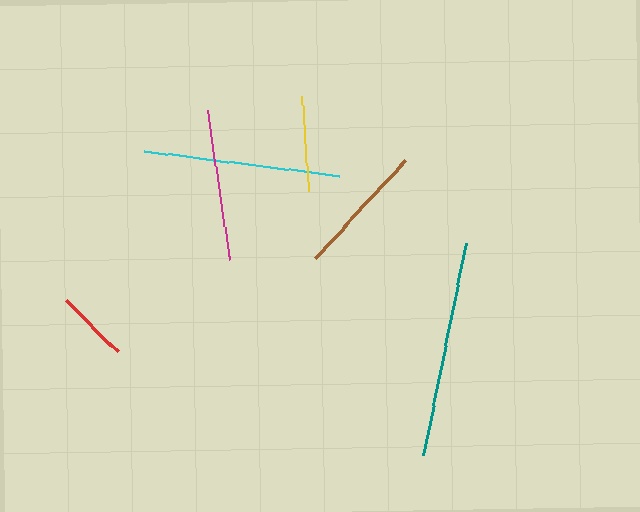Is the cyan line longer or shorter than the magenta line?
The cyan line is longer than the magenta line.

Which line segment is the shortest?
The red line is the shortest at approximately 72 pixels.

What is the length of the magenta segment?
The magenta segment is approximately 152 pixels long.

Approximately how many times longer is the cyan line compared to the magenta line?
The cyan line is approximately 1.3 times the length of the magenta line.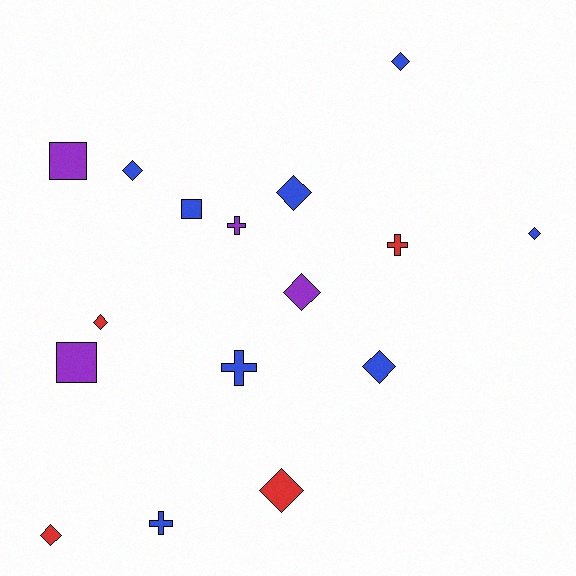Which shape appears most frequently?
Diamond, with 9 objects.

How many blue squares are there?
There is 1 blue square.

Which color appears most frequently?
Blue, with 8 objects.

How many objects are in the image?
There are 16 objects.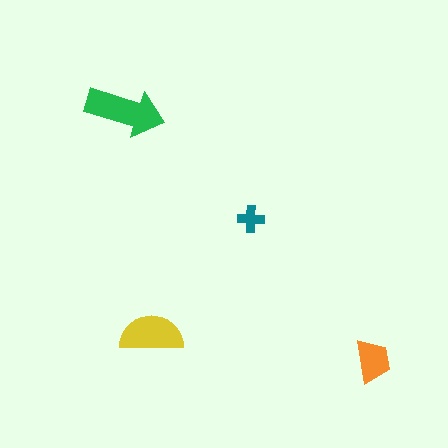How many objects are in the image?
There are 4 objects in the image.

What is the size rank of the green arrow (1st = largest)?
1st.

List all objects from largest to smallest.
The green arrow, the yellow semicircle, the orange trapezoid, the teal cross.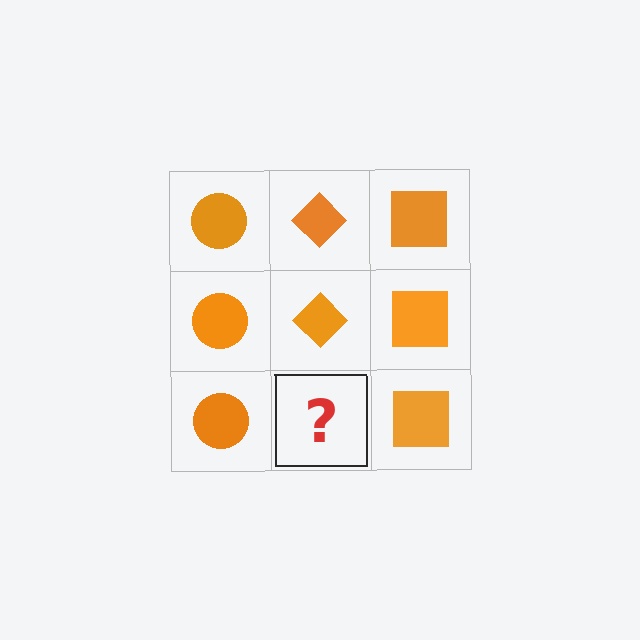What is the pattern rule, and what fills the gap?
The rule is that each column has a consistent shape. The gap should be filled with an orange diamond.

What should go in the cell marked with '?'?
The missing cell should contain an orange diamond.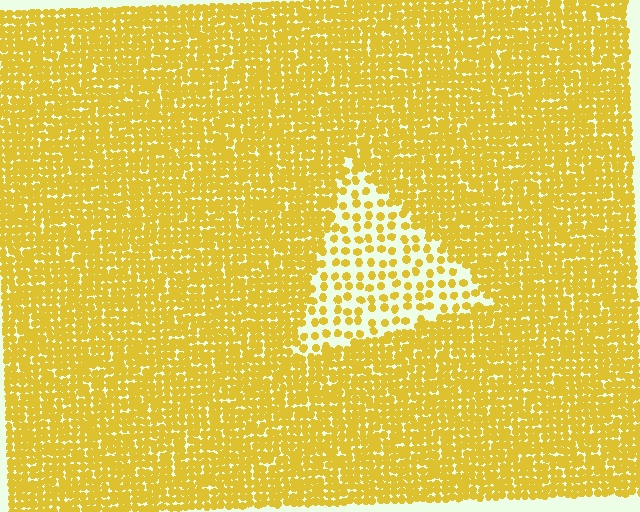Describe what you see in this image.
The image contains small yellow elements arranged at two different densities. A triangle-shaped region is visible where the elements are less densely packed than the surrounding area.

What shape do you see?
I see a triangle.